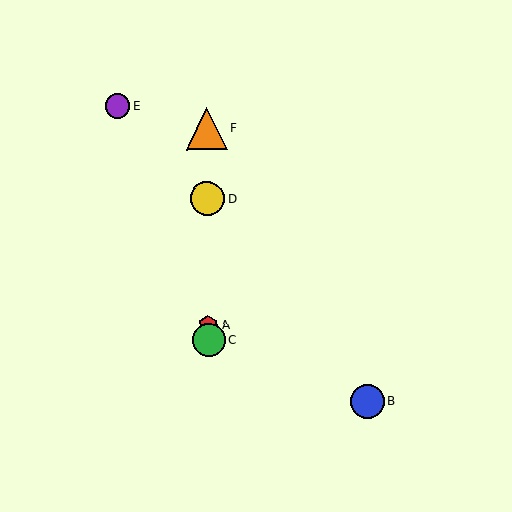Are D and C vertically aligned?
Yes, both are at x≈207.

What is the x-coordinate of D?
Object D is at x≈207.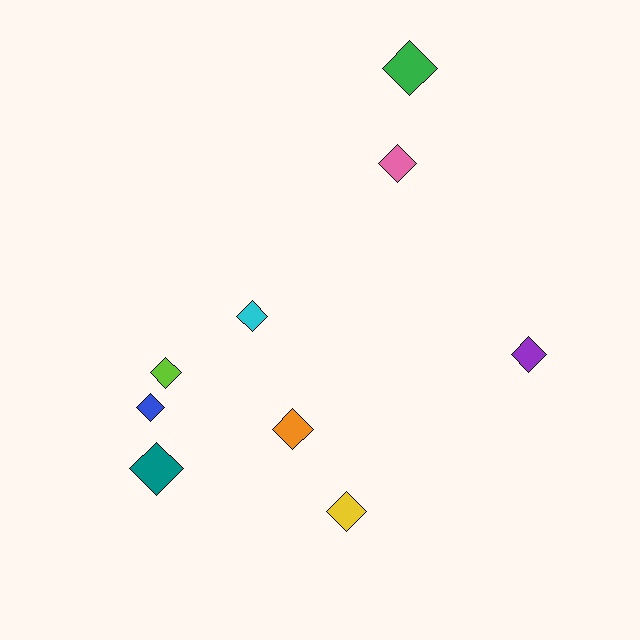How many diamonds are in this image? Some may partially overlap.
There are 9 diamonds.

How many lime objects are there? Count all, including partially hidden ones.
There is 1 lime object.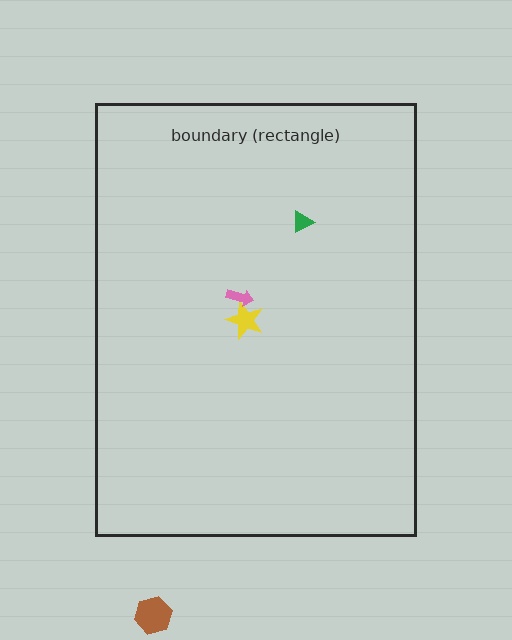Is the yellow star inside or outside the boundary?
Inside.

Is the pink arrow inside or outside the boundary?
Inside.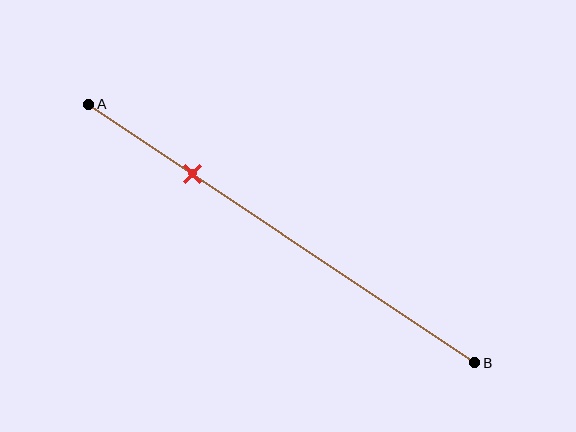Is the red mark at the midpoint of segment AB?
No, the mark is at about 25% from A, not at the 50% midpoint.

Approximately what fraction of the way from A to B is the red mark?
The red mark is approximately 25% of the way from A to B.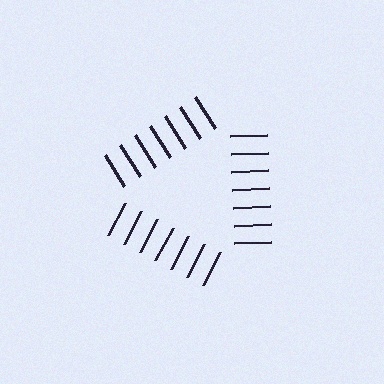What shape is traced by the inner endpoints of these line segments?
An illusory triangle — the line segments terminate on its edges but no continuous stroke is drawn.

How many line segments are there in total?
21 — 7 along each of the 3 edges.